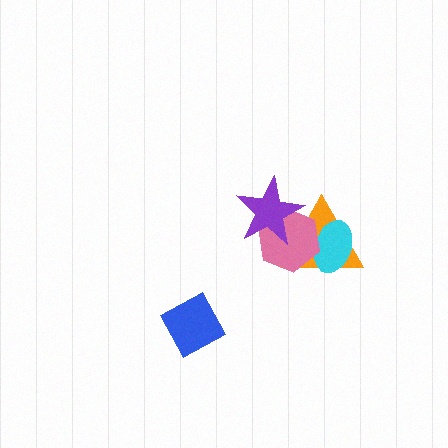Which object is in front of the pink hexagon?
The purple star is in front of the pink hexagon.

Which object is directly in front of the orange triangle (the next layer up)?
The cyan ellipse is directly in front of the orange triangle.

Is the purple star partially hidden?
No, no other shape covers it.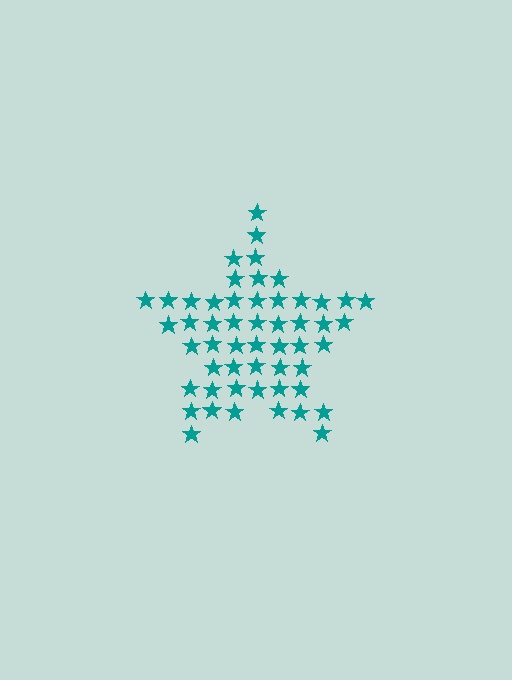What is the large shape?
The large shape is a star.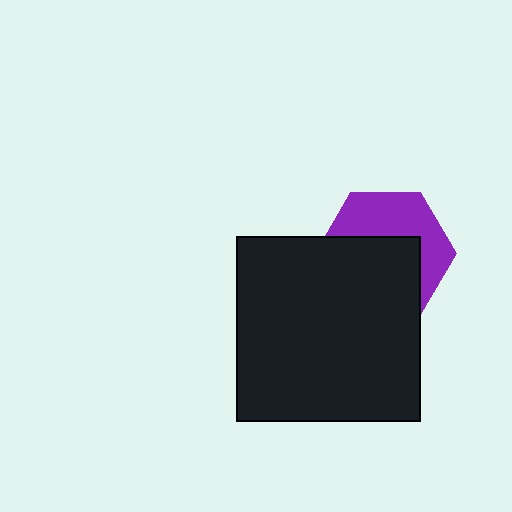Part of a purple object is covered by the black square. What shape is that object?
It is a hexagon.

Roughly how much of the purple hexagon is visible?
A small part of it is visible (roughly 44%).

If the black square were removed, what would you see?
You would see the complete purple hexagon.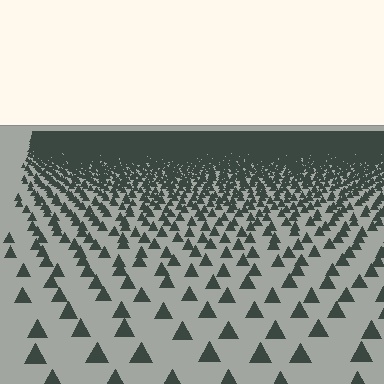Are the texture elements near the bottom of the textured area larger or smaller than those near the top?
Larger. Near the bottom, elements are closer to the viewer and appear at a bigger on-screen size.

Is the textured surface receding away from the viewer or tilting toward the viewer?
The surface is receding away from the viewer. Texture elements get smaller and denser toward the top.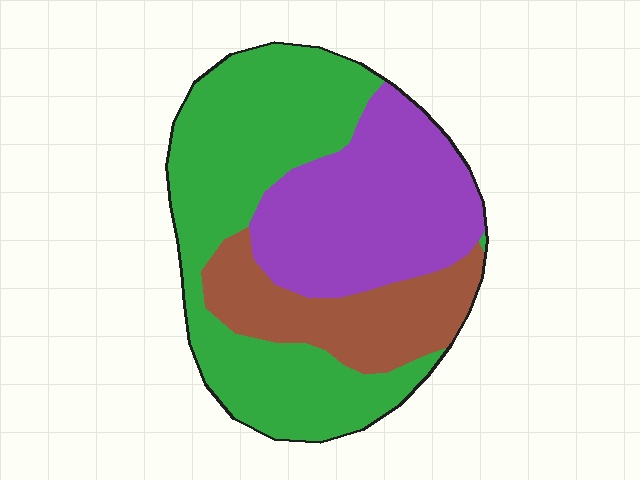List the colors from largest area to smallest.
From largest to smallest: green, purple, brown.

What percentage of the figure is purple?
Purple takes up about one third (1/3) of the figure.